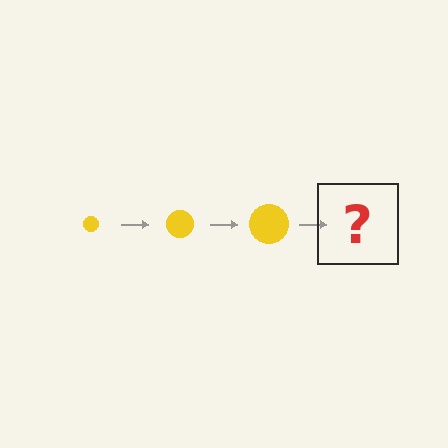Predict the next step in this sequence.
The next step is a yellow circle, larger than the previous one.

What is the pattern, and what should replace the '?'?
The pattern is that the circle gets progressively larger each step. The '?' should be a yellow circle, larger than the previous one.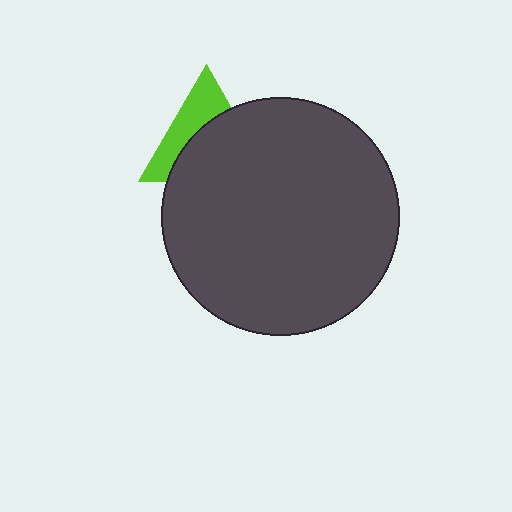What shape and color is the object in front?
The object in front is a dark gray circle.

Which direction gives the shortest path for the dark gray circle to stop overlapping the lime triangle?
Moving down gives the shortest separation.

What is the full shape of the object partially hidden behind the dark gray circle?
The partially hidden object is a lime triangle.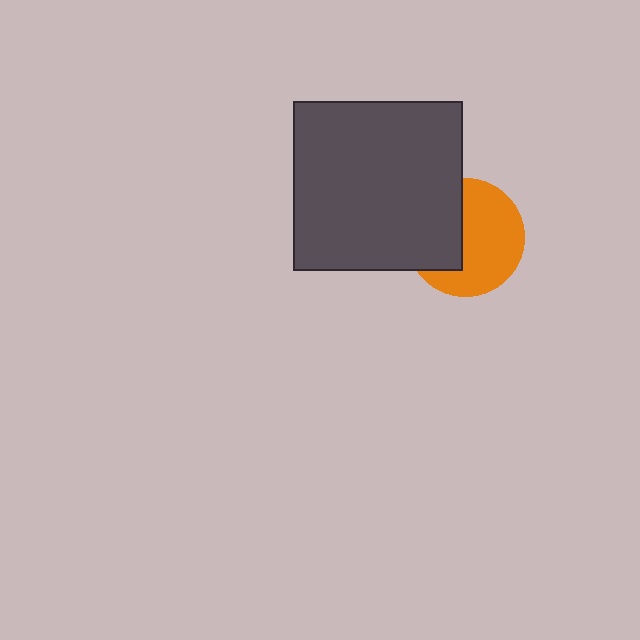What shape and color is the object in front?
The object in front is a dark gray square.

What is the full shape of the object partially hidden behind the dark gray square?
The partially hidden object is an orange circle.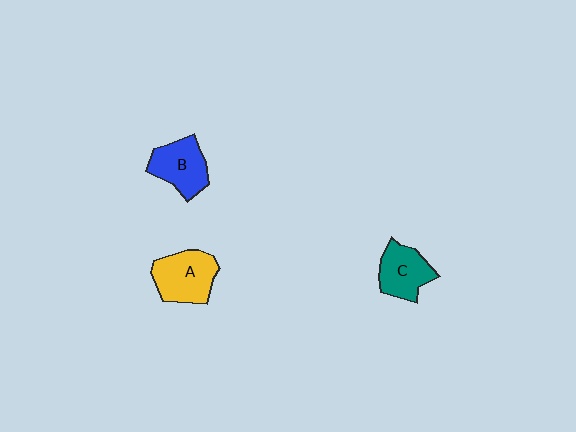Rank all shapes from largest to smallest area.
From largest to smallest: A (yellow), B (blue), C (teal).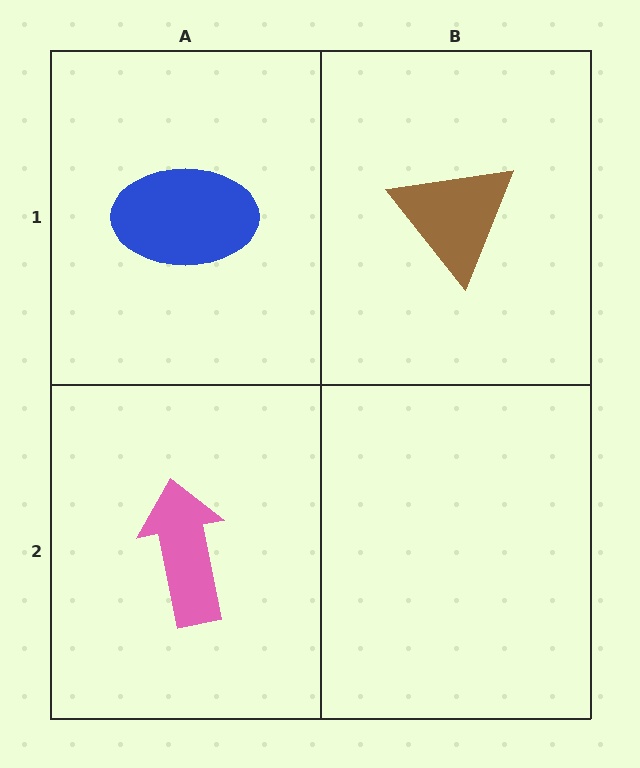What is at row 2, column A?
A pink arrow.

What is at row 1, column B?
A brown triangle.